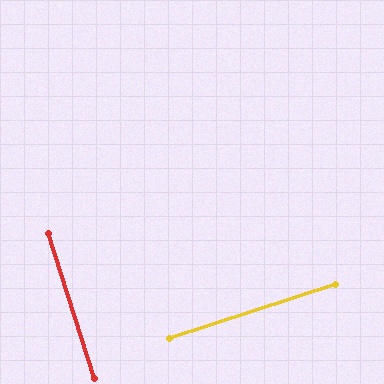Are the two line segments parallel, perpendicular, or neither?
Perpendicular — they meet at approximately 90°.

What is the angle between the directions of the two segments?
Approximately 90 degrees.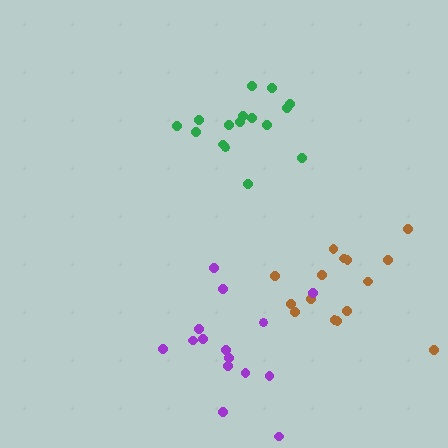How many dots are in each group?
Group 1: 15 dots, Group 2: 15 dots, Group 3: 16 dots (46 total).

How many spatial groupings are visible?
There are 3 spatial groupings.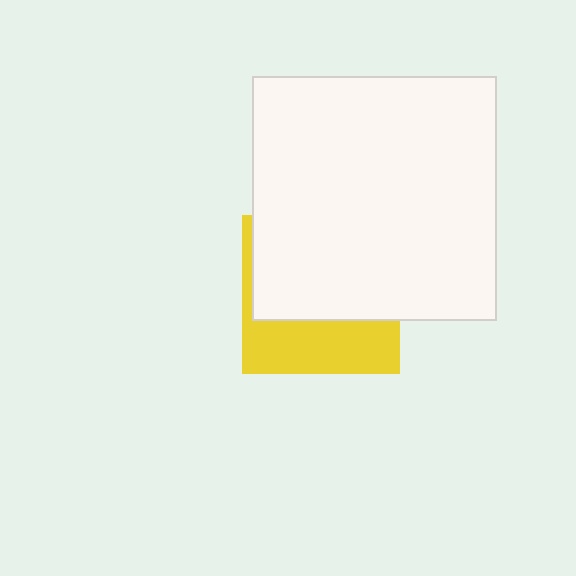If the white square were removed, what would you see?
You would see the complete yellow square.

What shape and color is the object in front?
The object in front is a white square.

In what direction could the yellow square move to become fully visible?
The yellow square could move down. That would shift it out from behind the white square entirely.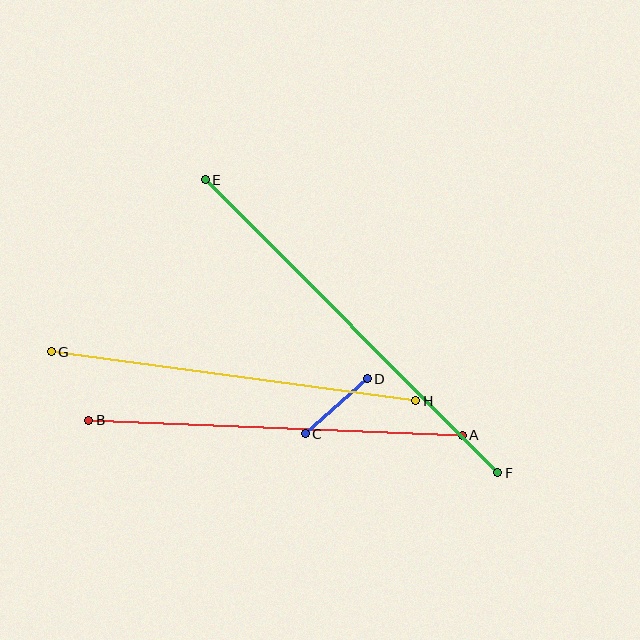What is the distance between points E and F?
The distance is approximately 414 pixels.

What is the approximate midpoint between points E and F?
The midpoint is at approximately (352, 326) pixels.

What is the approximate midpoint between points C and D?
The midpoint is at approximately (336, 406) pixels.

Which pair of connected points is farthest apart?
Points E and F are farthest apart.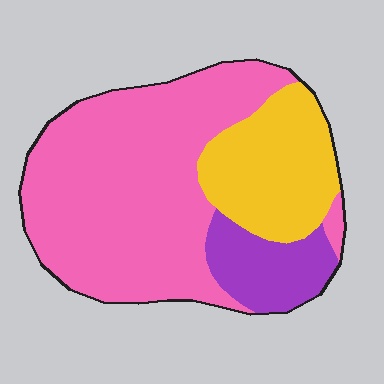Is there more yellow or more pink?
Pink.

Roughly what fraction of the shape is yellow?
Yellow takes up about one quarter (1/4) of the shape.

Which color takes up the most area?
Pink, at roughly 65%.